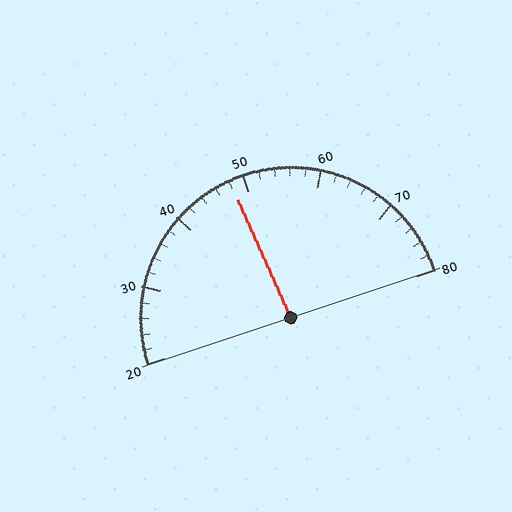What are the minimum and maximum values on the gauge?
The gauge ranges from 20 to 80.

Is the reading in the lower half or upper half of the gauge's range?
The reading is in the lower half of the range (20 to 80).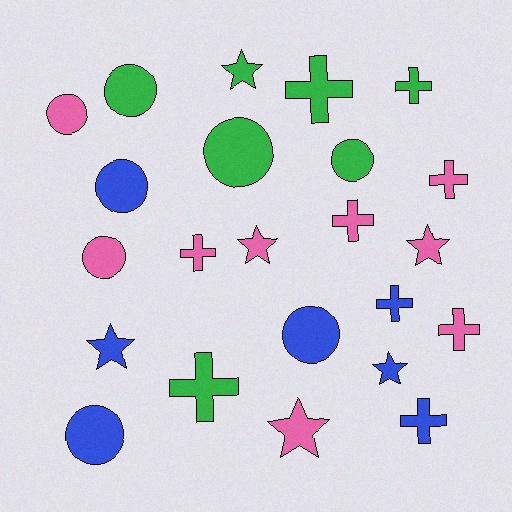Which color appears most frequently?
Pink, with 9 objects.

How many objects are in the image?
There are 23 objects.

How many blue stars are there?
There are 2 blue stars.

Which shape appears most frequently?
Cross, with 9 objects.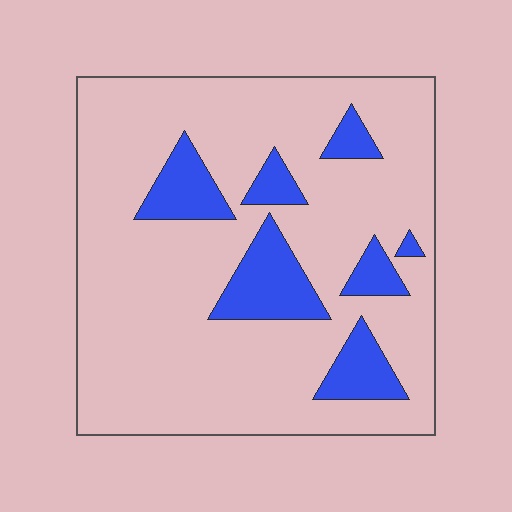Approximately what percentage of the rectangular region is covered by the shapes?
Approximately 15%.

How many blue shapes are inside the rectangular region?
7.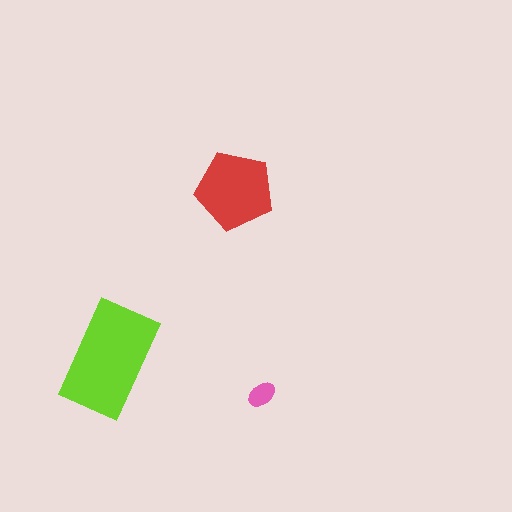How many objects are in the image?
There are 3 objects in the image.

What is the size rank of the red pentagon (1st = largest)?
2nd.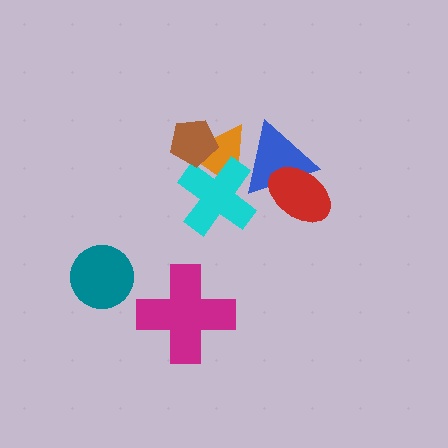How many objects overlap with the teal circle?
0 objects overlap with the teal circle.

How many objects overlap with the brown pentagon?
1 object overlaps with the brown pentagon.